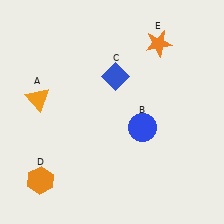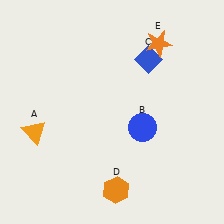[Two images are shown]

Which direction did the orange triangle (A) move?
The orange triangle (A) moved down.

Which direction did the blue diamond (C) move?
The blue diamond (C) moved right.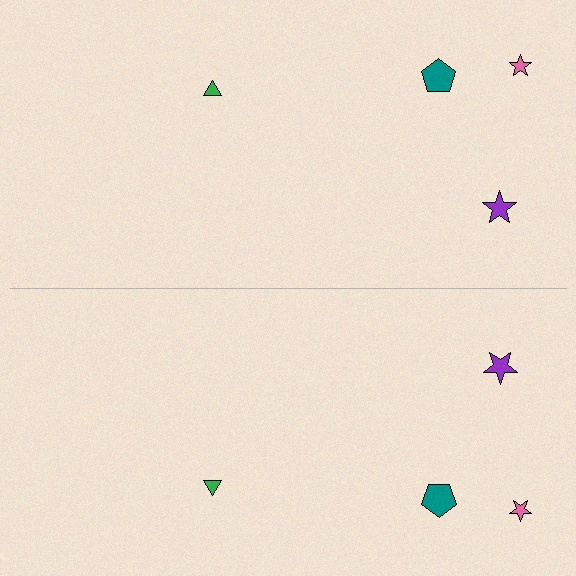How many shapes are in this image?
There are 8 shapes in this image.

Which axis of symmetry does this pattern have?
The pattern has a horizontal axis of symmetry running through the center of the image.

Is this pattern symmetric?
Yes, this pattern has bilateral (reflection) symmetry.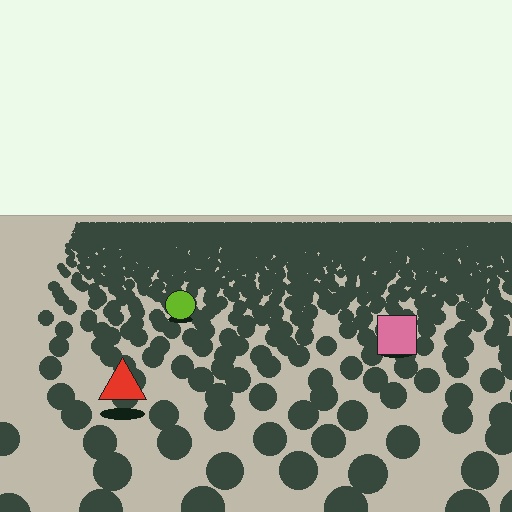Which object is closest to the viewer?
The red triangle is closest. The texture marks near it are larger and more spread out.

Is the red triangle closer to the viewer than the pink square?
Yes. The red triangle is closer — you can tell from the texture gradient: the ground texture is coarser near it.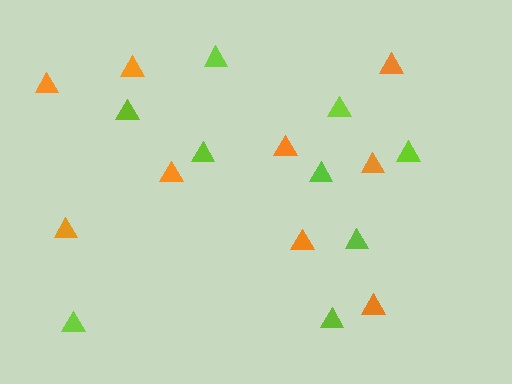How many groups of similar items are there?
There are 2 groups: one group of lime triangles (9) and one group of orange triangles (9).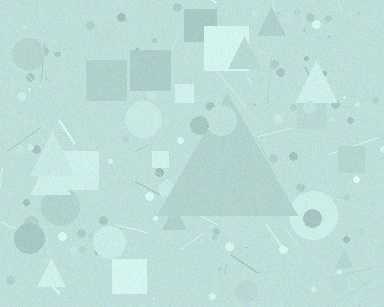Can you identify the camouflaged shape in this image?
The camouflaged shape is a triangle.